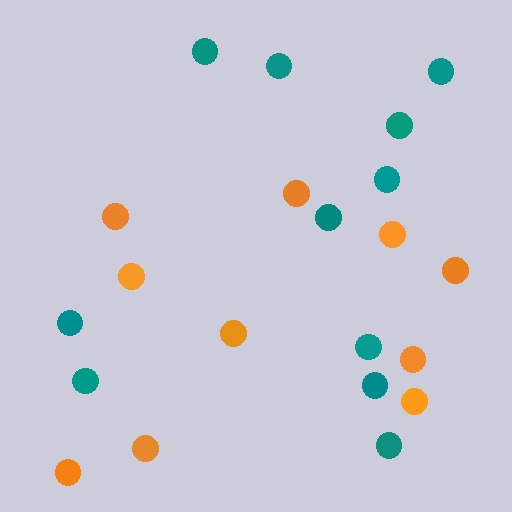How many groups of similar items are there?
There are 2 groups: one group of orange circles (10) and one group of teal circles (11).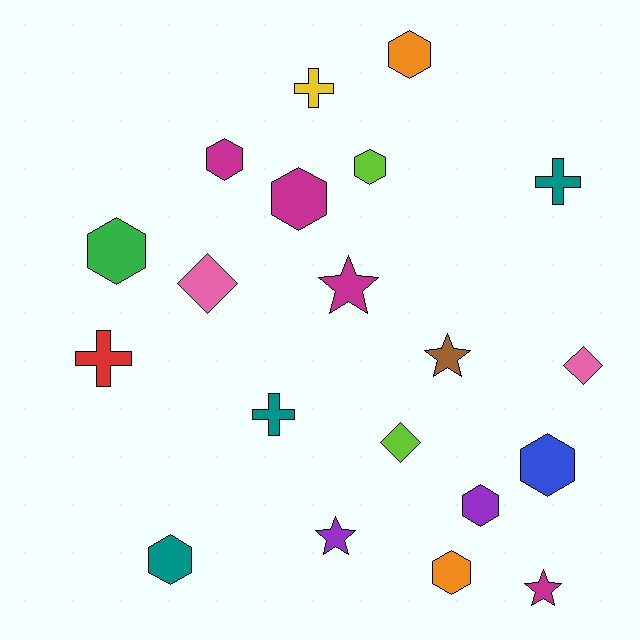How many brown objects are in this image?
There is 1 brown object.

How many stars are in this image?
There are 4 stars.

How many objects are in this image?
There are 20 objects.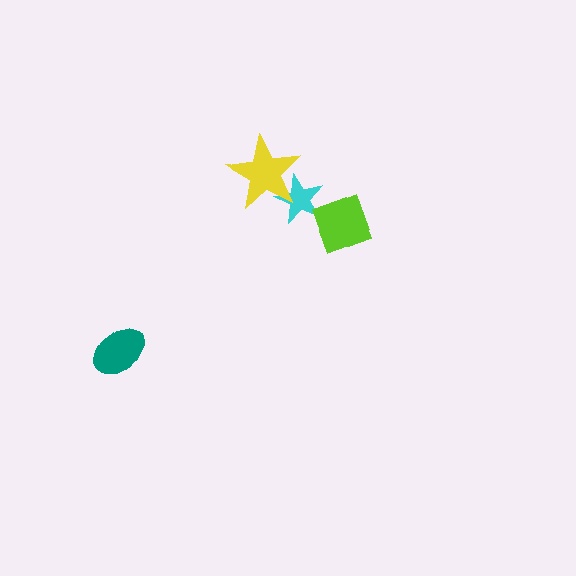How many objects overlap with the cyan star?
2 objects overlap with the cyan star.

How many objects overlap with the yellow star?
1 object overlaps with the yellow star.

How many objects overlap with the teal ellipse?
0 objects overlap with the teal ellipse.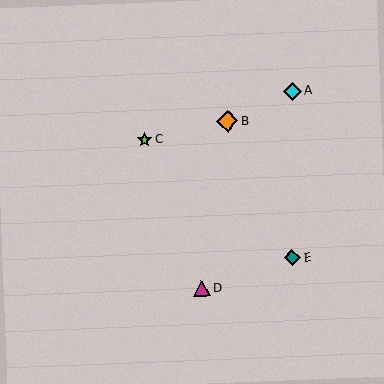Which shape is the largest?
The orange diamond (labeled B) is the largest.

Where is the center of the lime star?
The center of the lime star is at (144, 140).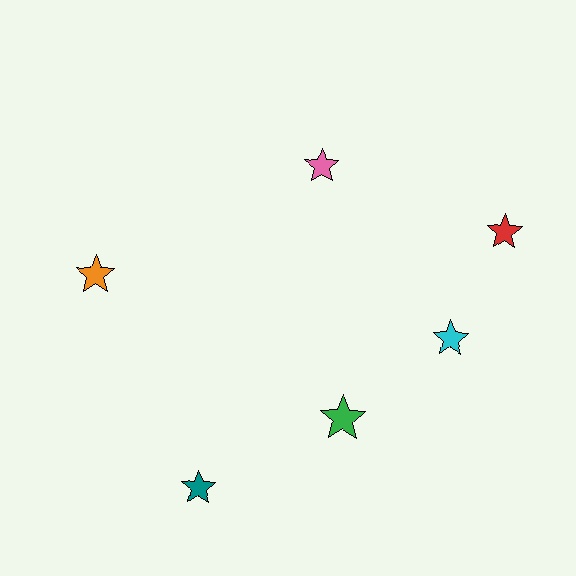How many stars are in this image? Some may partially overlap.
There are 6 stars.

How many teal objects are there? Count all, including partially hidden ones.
There is 1 teal object.